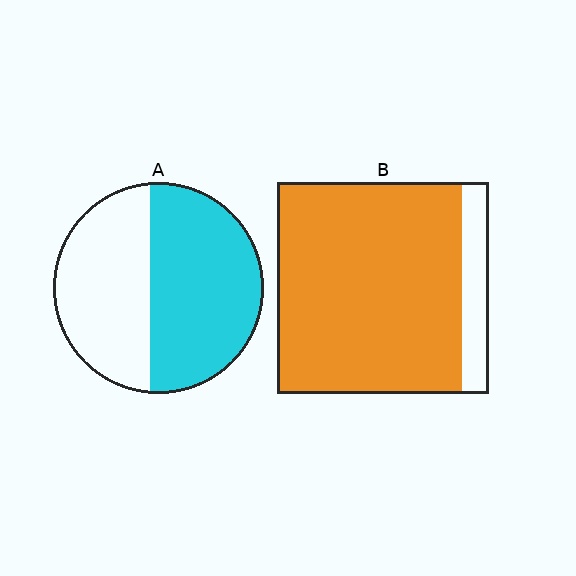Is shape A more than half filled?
Yes.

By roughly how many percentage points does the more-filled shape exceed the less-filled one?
By roughly 30 percentage points (B over A).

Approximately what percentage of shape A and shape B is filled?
A is approximately 55% and B is approximately 85%.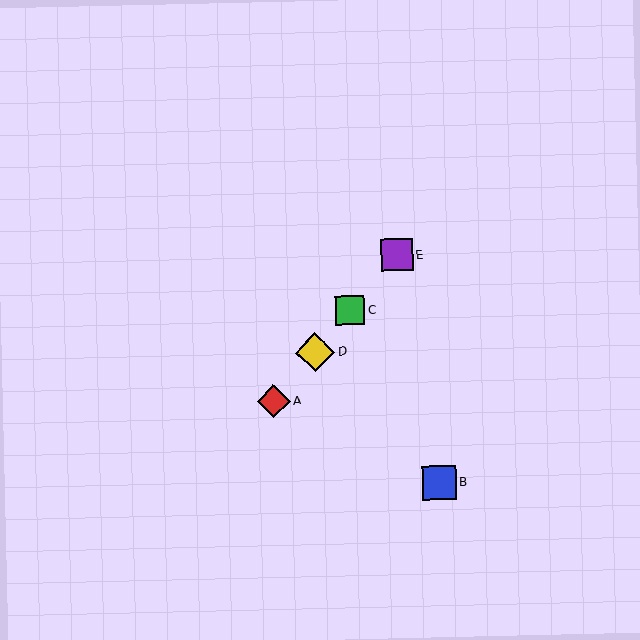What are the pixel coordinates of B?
Object B is at (439, 483).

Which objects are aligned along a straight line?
Objects A, C, D, E are aligned along a straight line.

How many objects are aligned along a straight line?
4 objects (A, C, D, E) are aligned along a straight line.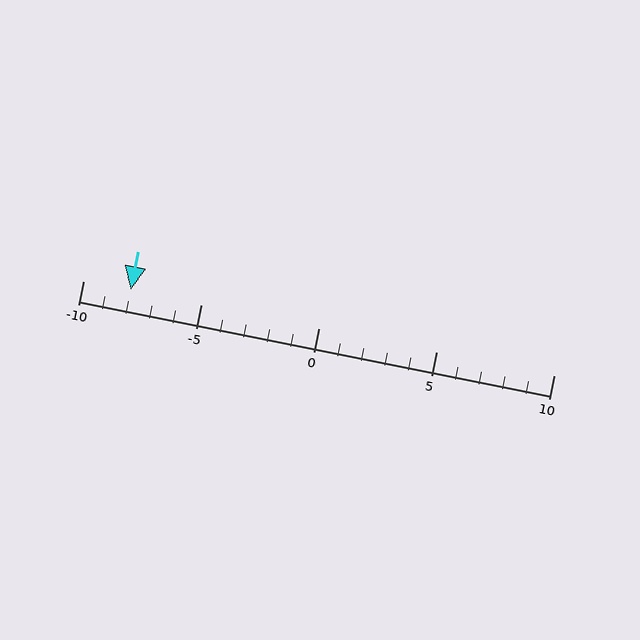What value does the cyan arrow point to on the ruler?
The cyan arrow points to approximately -8.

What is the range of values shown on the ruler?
The ruler shows values from -10 to 10.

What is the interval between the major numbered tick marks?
The major tick marks are spaced 5 units apart.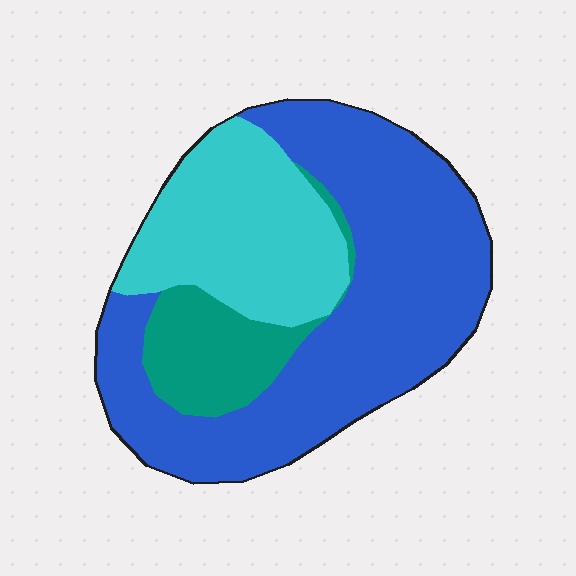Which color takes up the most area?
Blue, at roughly 60%.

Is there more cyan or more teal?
Cyan.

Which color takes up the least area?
Teal, at roughly 15%.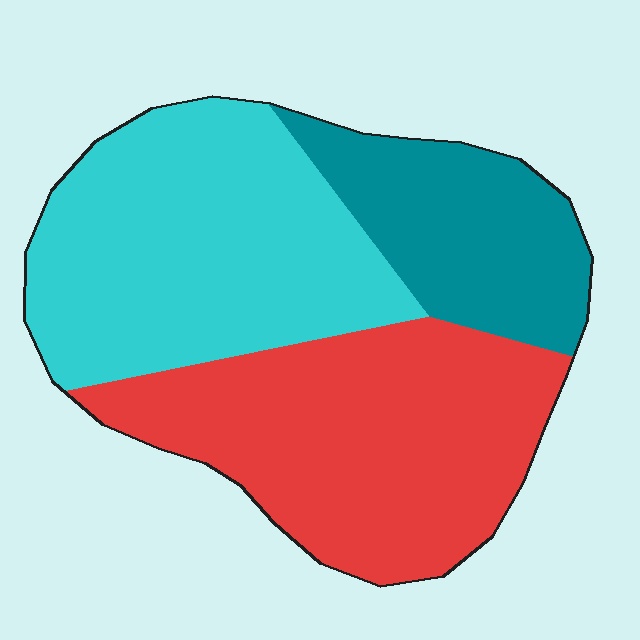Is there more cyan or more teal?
Cyan.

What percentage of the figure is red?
Red takes up between a third and a half of the figure.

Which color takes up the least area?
Teal, at roughly 20%.